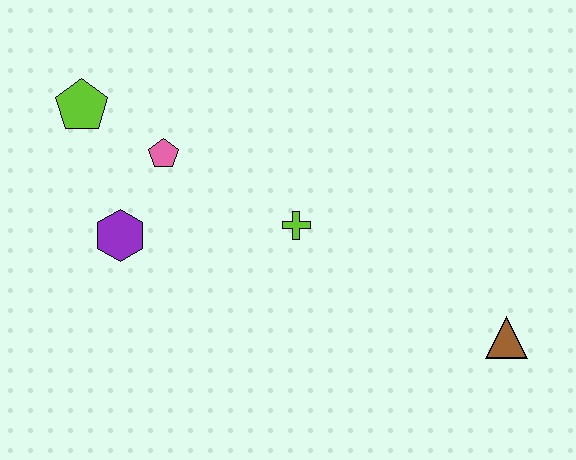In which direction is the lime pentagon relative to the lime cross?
The lime pentagon is to the left of the lime cross.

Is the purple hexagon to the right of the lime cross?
No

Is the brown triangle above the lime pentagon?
No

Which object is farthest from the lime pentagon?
The brown triangle is farthest from the lime pentagon.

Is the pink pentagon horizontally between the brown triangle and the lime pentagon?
Yes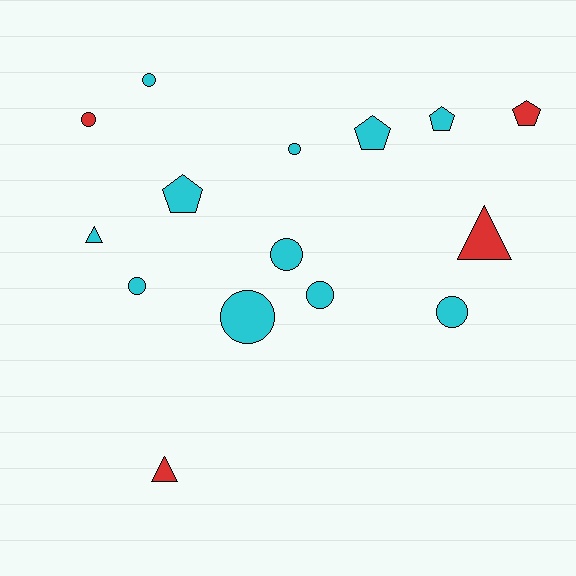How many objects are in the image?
There are 15 objects.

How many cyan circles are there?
There are 7 cyan circles.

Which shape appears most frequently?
Circle, with 8 objects.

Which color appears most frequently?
Cyan, with 11 objects.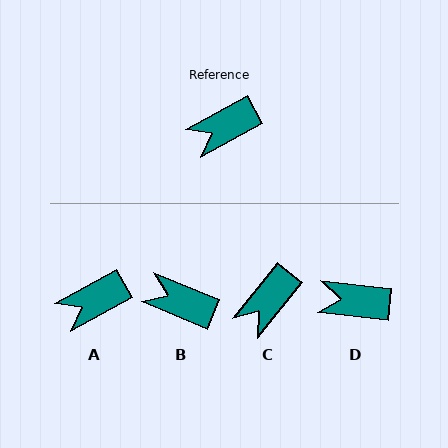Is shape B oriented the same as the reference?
No, it is off by about 52 degrees.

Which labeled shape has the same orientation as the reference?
A.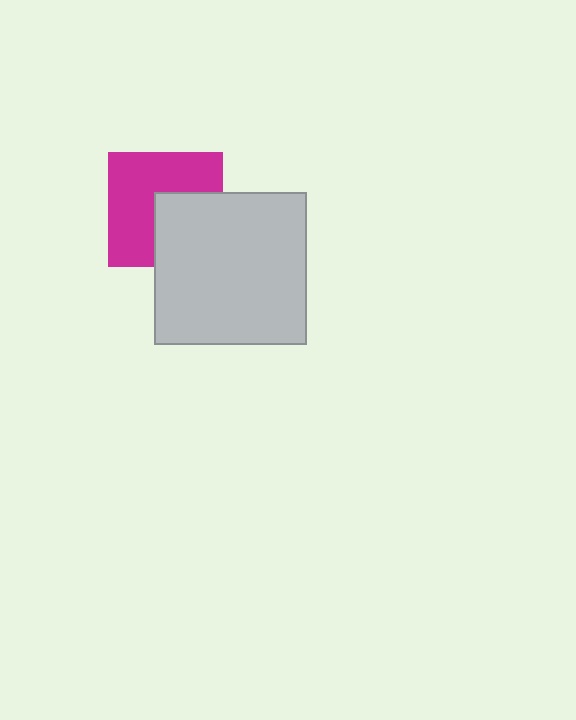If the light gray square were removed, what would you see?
You would see the complete magenta square.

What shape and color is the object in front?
The object in front is a light gray square.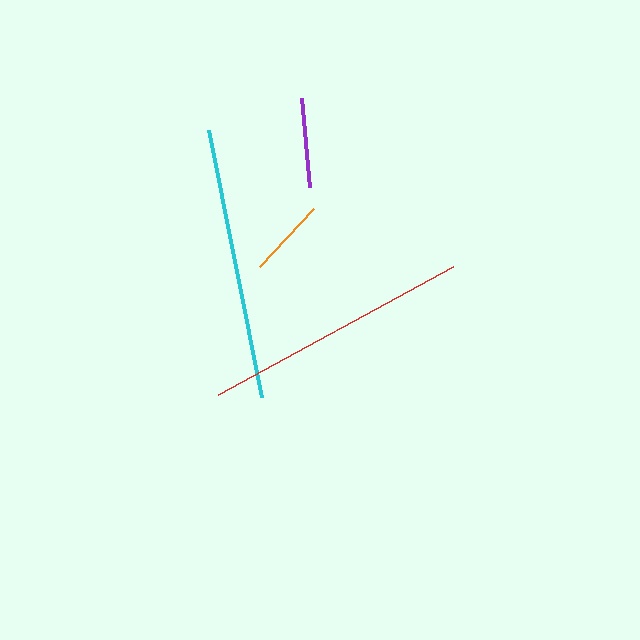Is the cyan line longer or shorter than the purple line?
The cyan line is longer than the purple line.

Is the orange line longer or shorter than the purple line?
The purple line is longer than the orange line.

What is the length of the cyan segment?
The cyan segment is approximately 273 pixels long.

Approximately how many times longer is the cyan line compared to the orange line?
The cyan line is approximately 3.5 times the length of the orange line.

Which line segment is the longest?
The cyan line is the longest at approximately 273 pixels.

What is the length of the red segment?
The red segment is approximately 268 pixels long.